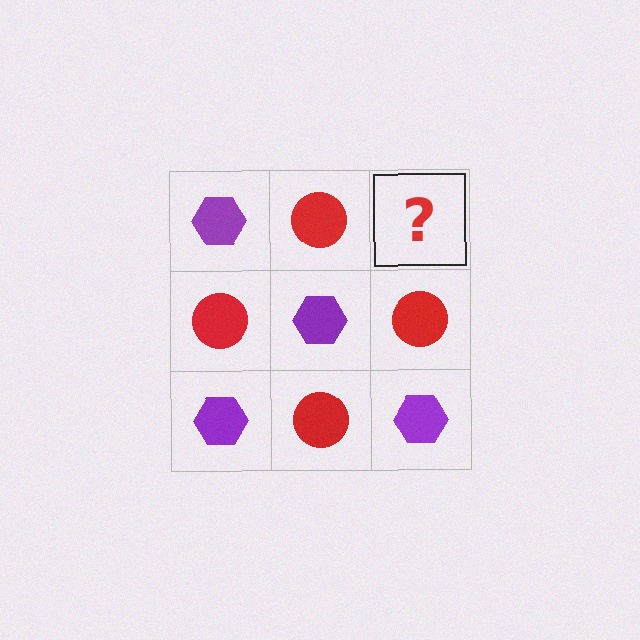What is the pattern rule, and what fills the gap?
The rule is that it alternates purple hexagon and red circle in a checkerboard pattern. The gap should be filled with a purple hexagon.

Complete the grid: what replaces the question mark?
The question mark should be replaced with a purple hexagon.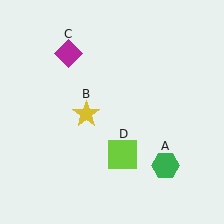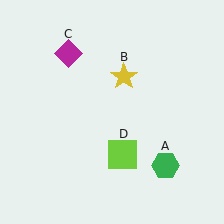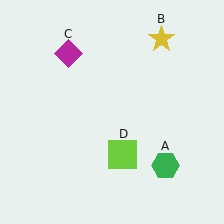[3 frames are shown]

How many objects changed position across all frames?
1 object changed position: yellow star (object B).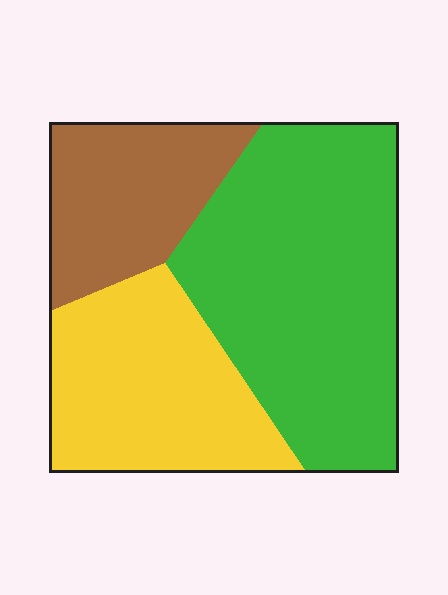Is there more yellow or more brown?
Yellow.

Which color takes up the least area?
Brown, at roughly 20%.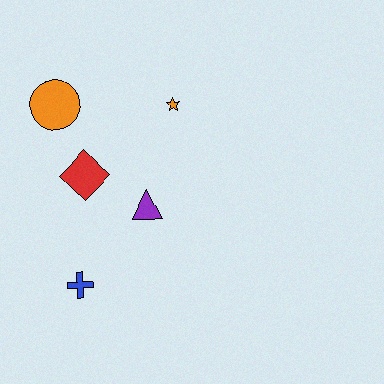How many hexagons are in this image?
There are no hexagons.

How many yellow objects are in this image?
There are no yellow objects.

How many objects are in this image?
There are 5 objects.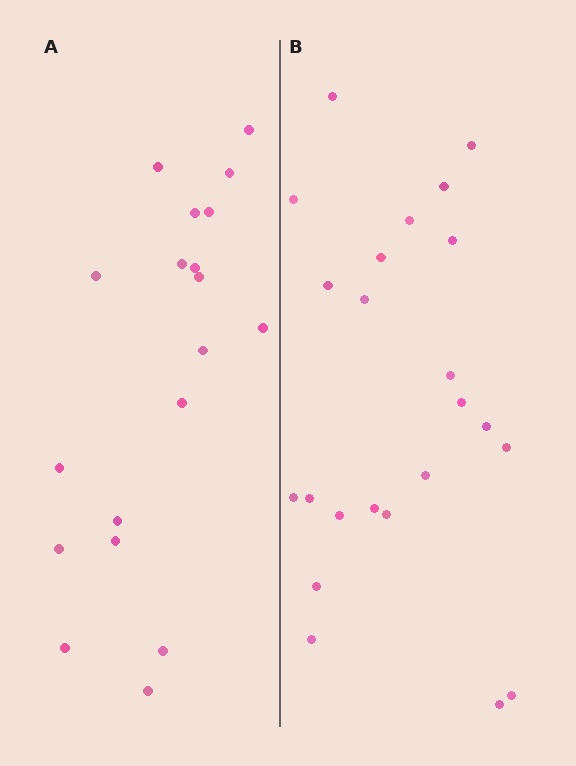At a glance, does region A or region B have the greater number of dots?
Region B (the right region) has more dots.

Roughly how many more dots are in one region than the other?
Region B has about 4 more dots than region A.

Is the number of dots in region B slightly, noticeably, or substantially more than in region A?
Region B has only slightly more — the two regions are fairly close. The ratio is roughly 1.2 to 1.